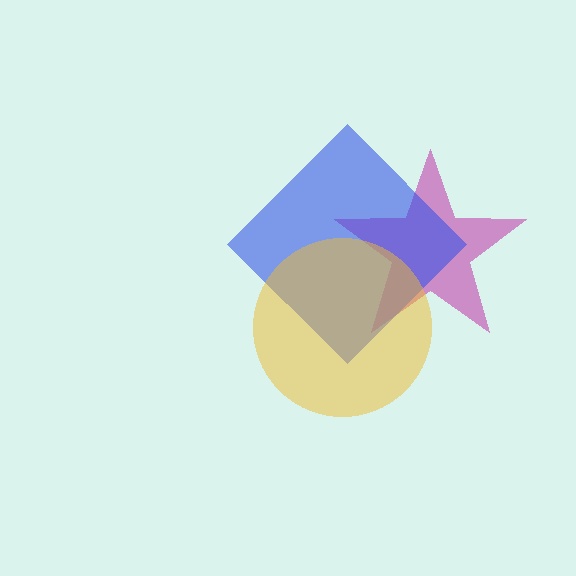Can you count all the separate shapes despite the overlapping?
Yes, there are 3 separate shapes.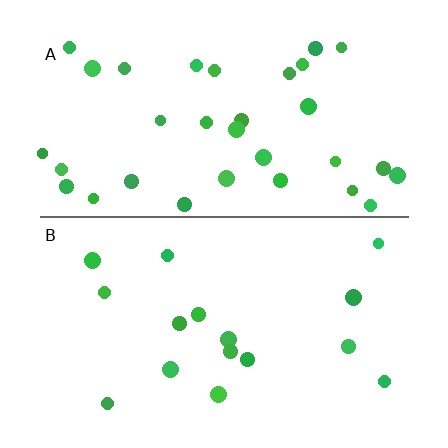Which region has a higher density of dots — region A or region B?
A (the top).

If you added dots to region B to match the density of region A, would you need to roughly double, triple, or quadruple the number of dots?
Approximately double.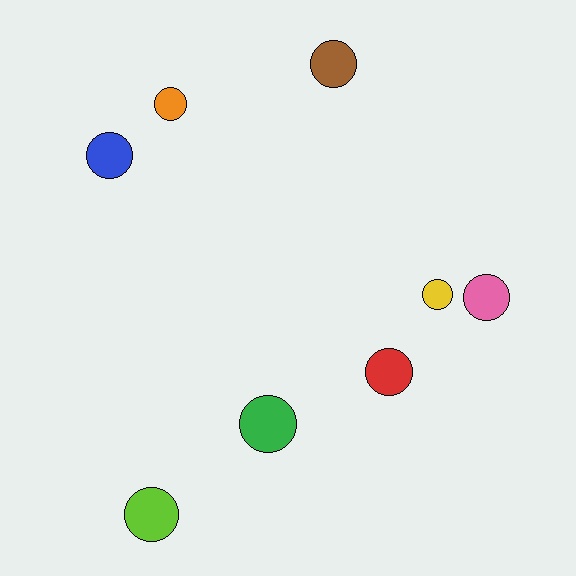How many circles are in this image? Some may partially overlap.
There are 8 circles.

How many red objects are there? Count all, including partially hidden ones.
There is 1 red object.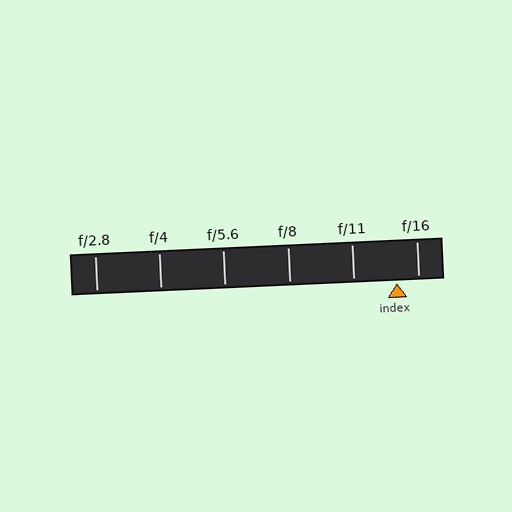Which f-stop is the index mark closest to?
The index mark is closest to f/16.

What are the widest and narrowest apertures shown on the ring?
The widest aperture shown is f/2.8 and the narrowest is f/16.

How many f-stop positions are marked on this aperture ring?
There are 6 f-stop positions marked.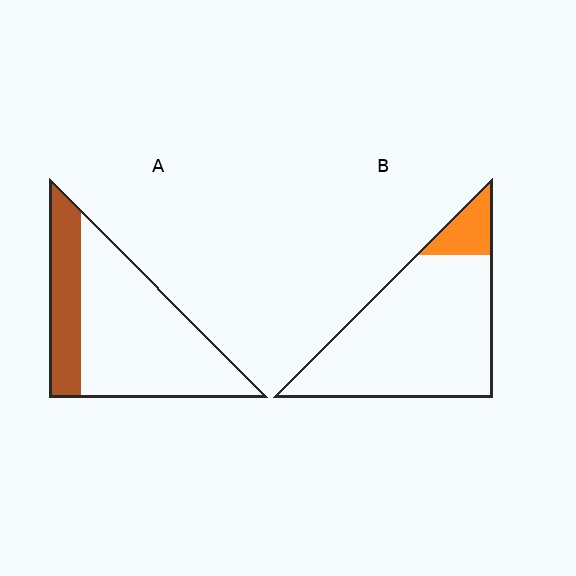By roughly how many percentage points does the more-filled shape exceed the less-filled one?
By roughly 15 percentage points (A over B).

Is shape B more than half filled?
No.